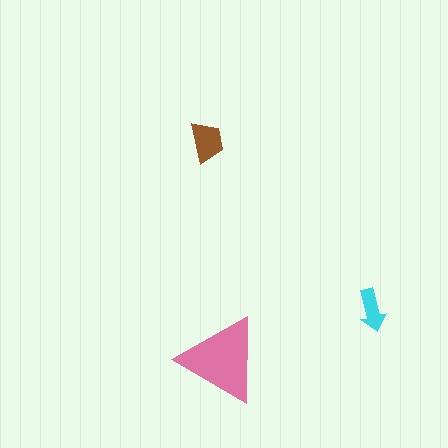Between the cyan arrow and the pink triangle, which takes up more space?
The pink triangle.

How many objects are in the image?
There are 3 objects in the image.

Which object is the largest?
The pink triangle.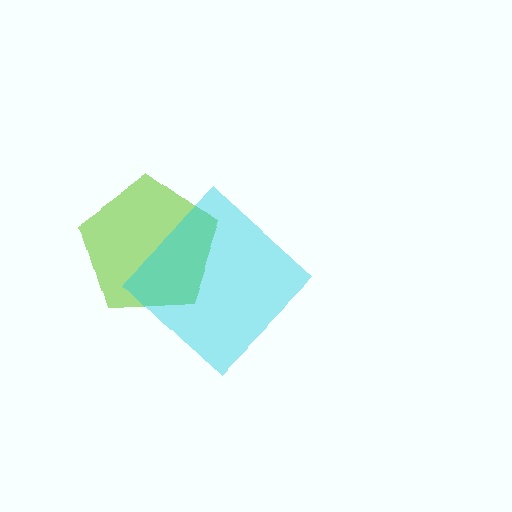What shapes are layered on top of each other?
The layered shapes are: a lime pentagon, a cyan diamond.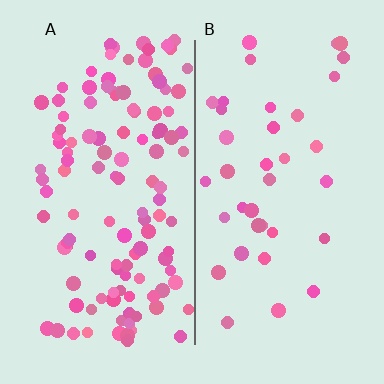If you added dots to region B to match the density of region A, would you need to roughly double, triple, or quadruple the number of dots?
Approximately triple.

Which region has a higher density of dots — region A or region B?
A (the left).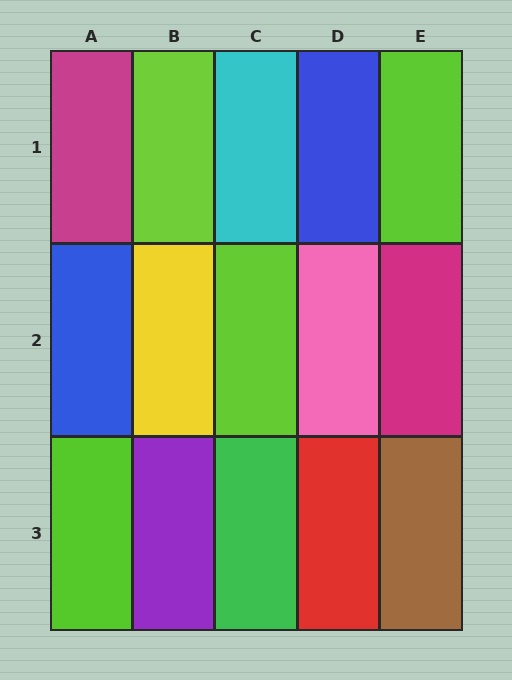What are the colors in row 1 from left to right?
Magenta, lime, cyan, blue, lime.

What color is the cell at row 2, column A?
Blue.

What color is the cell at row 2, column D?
Pink.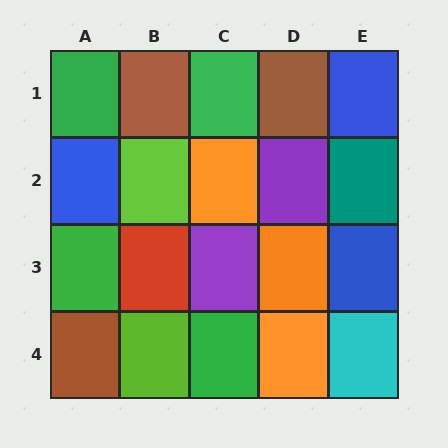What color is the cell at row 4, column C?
Green.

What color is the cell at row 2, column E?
Teal.